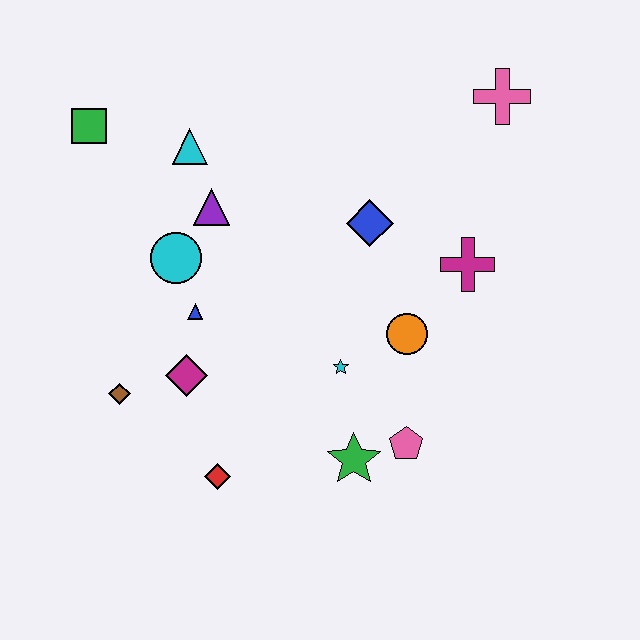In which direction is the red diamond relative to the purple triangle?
The red diamond is below the purple triangle.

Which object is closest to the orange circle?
The cyan star is closest to the orange circle.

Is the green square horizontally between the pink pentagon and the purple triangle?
No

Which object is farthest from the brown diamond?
The pink cross is farthest from the brown diamond.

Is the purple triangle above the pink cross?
No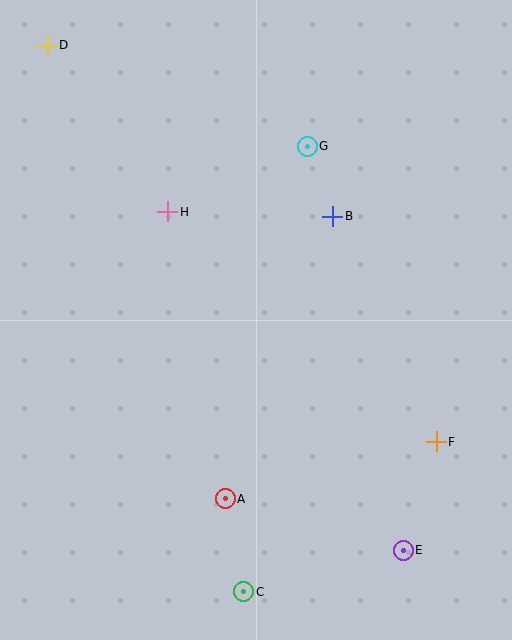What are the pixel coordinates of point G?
Point G is at (307, 146).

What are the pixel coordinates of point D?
Point D is at (47, 45).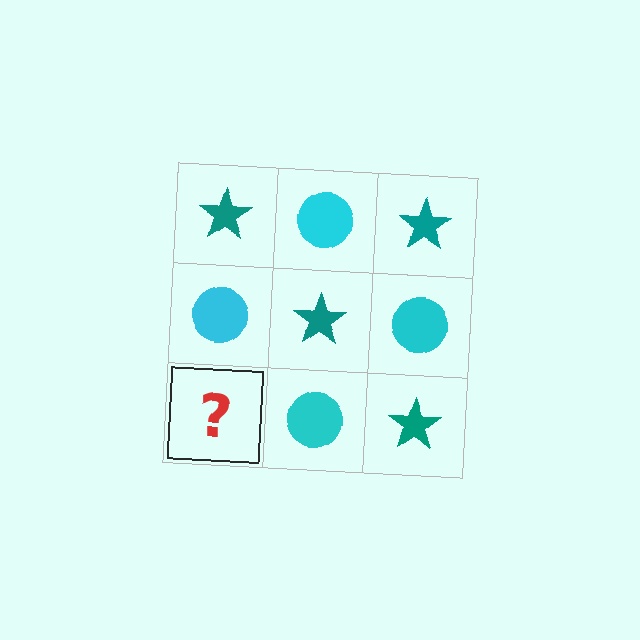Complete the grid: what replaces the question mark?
The question mark should be replaced with a teal star.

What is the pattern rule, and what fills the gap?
The rule is that it alternates teal star and cyan circle in a checkerboard pattern. The gap should be filled with a teal star.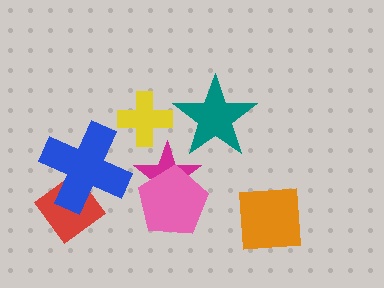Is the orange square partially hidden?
No, no other shape covers it.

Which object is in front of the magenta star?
The pink pentagon is in front of the magenta star.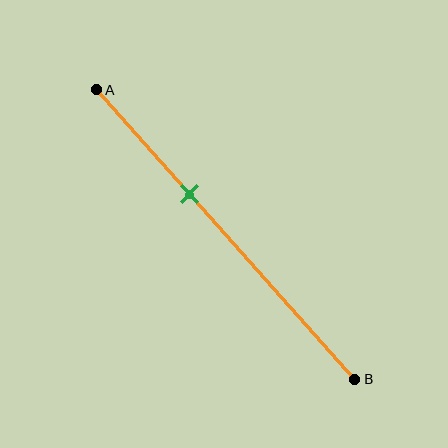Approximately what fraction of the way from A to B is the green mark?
The green mark is approximately 35% of the way from A to B.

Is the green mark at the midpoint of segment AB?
No, the mark is at about 35% from A, not at the 50% midpoint.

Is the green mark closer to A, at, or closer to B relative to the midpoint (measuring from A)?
The green mark is closer to point A than the midpoint of segment AB.